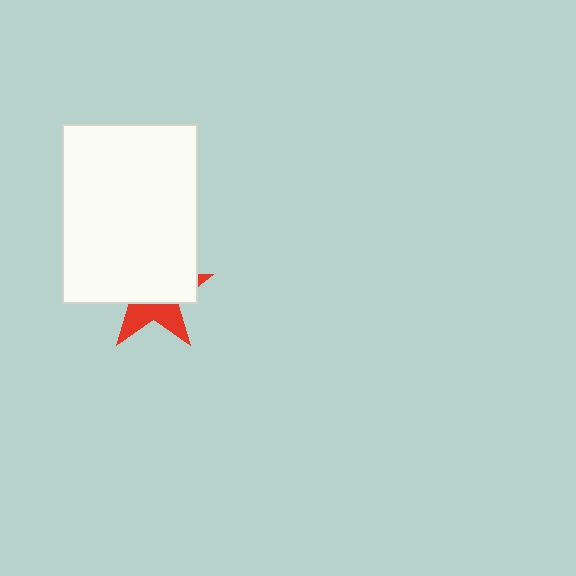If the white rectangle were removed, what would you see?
You would see the complete red star.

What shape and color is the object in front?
The object in front is a white rectangle.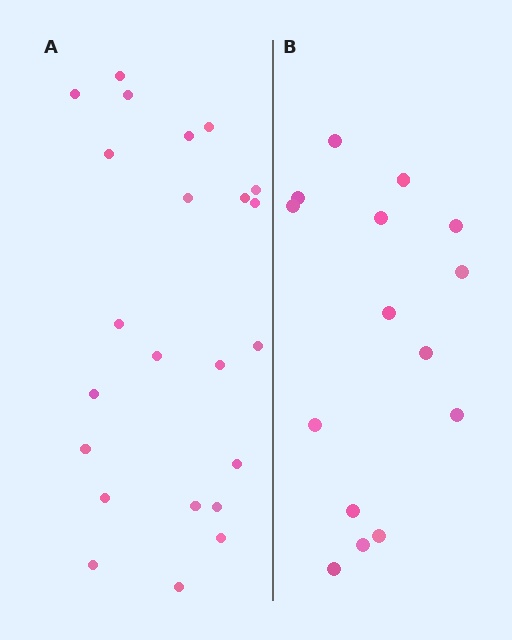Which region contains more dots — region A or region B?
Region A (the left region) has more dots.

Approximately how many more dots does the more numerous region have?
Region A has roughly 8 or so more dots than region B.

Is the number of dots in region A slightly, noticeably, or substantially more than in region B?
Region A has substantially more. The ratio is roughly 1.5 to 1.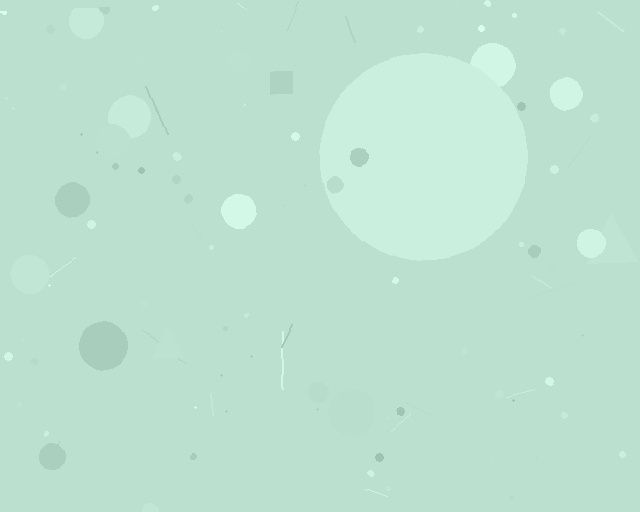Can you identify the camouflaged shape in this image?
The camouflaged shape is a circle.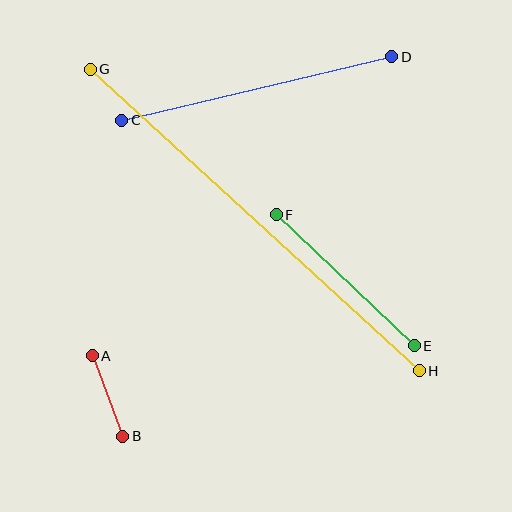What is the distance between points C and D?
The distance is approximately 277 pixels.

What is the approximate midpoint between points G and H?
The midpoint is at approximately (255, 220) pixels.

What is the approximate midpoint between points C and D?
The midpoint is at approximately (257, 88) pixels.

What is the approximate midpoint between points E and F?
The midpoint is at approximately (345, 280) pixels.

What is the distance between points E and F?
The distance is approximately 190 pixels.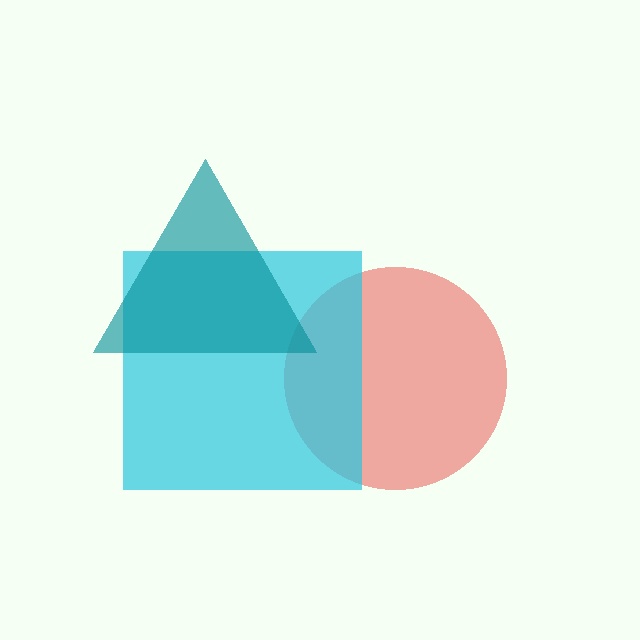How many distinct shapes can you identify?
There are 3 distinct shapes: a red circle, a cyan square, a teal triangle.